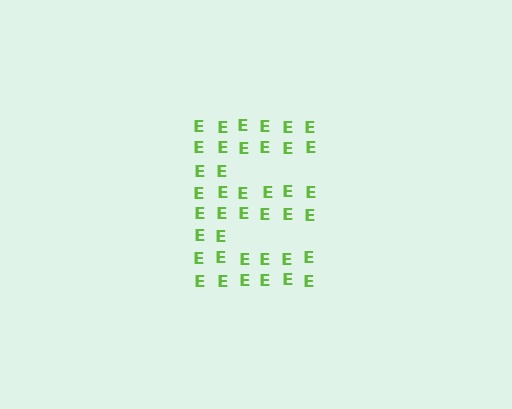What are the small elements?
The small elements are letter E's.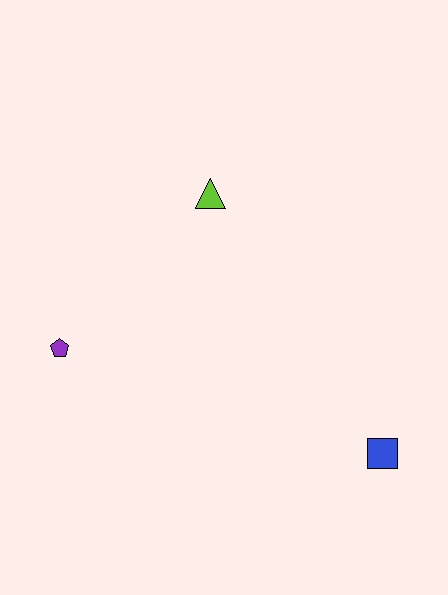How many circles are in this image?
There are no circles.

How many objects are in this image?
There are 3 objects.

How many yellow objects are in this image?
There are no yellow objects.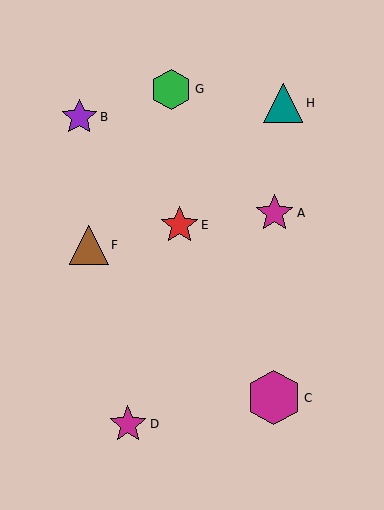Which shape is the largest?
The magenta hexagon (labeled C) is the largest.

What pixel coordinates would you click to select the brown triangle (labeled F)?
Click at (89, 245) to select the brown triangle F.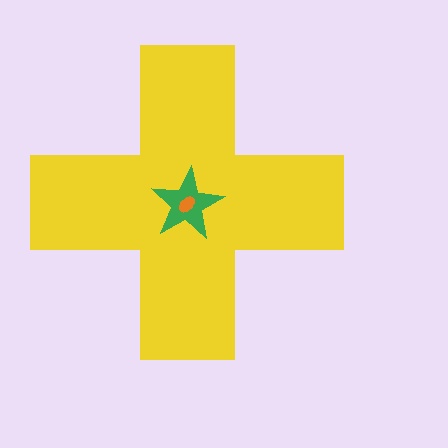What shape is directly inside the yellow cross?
The green star.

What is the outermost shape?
The yellow cross.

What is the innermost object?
The orange ellipse.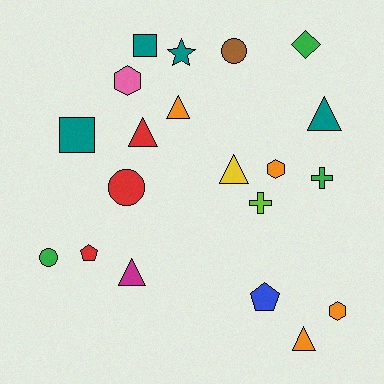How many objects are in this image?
There are 20 objects.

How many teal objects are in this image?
There are 4 teal objects.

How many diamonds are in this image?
There is 1 diamond.